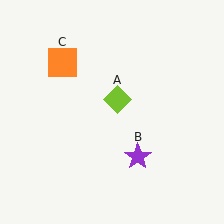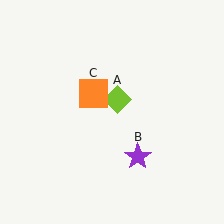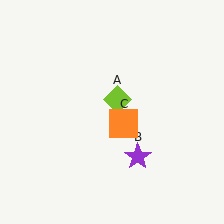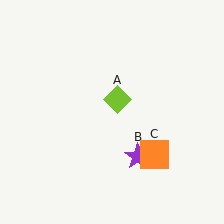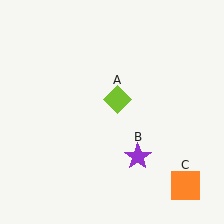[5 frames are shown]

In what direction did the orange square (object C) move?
The orange square (object C) moved down and to the right.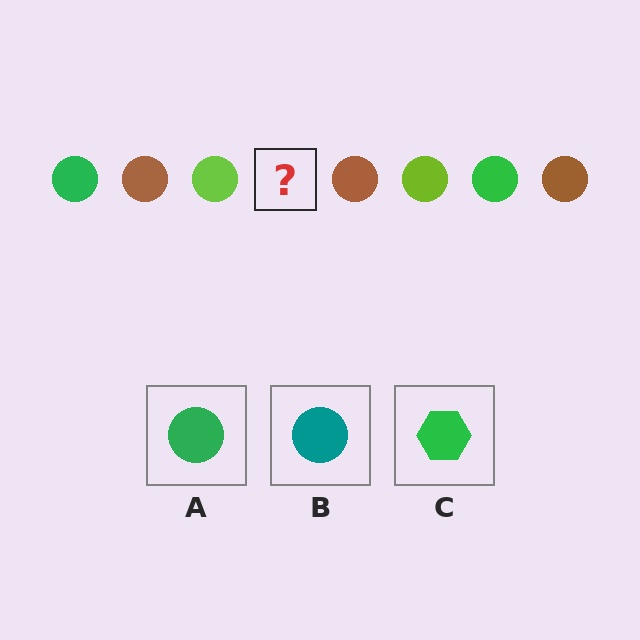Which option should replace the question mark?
Option A.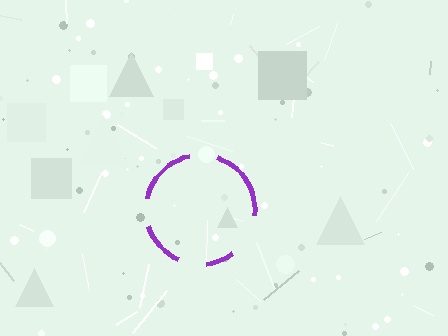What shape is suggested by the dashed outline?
The dashed outline suggests a circle.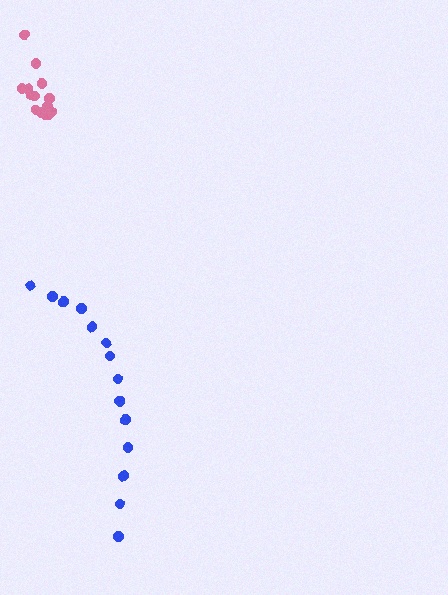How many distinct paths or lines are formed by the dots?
There are 2 distinct paths.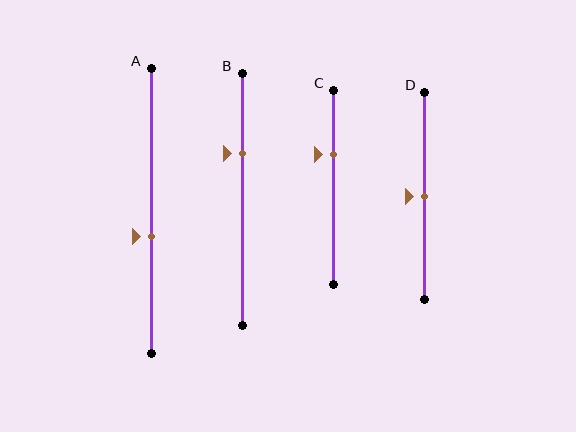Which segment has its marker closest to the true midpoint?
Segment D has its marker closest to the true midpoint.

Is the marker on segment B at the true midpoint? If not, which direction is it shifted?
No, the marker on segment B is shifted upward by about 18% of the segment length.